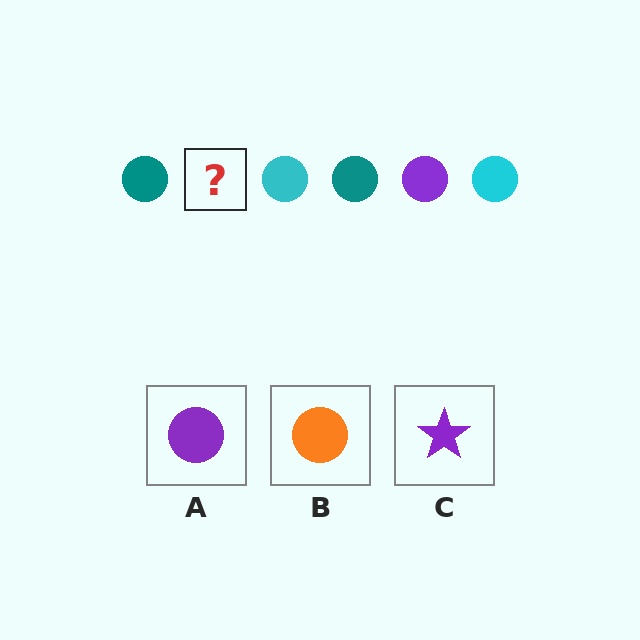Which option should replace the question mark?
Option A.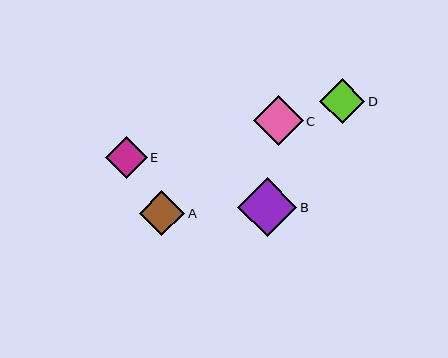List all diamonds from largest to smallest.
From largest to smallest: B, C, A, D, E.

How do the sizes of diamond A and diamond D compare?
Diamond A and diamond D are approximately the same size.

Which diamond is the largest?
Diamond B is the largest with a size of approximately 59 pixels.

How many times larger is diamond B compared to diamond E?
Diamond B is approximately 1.4 times the size of diamond E.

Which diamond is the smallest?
Diamond E is the smallest with a size of approximately 42 pixels.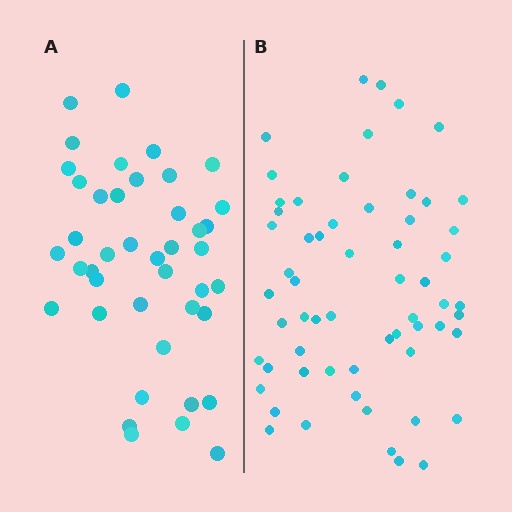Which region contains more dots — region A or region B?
Region B (the right region) has more dots.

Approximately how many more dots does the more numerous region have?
Region B has approximately 20 more dots than region A.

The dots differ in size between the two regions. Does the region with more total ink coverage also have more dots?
No. Region A has more total ink coverage because its dots are larger, but region B actually contains more individual dots. Total area can be misleading — the number of items is what matters here.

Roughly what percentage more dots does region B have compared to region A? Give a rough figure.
About 45% more.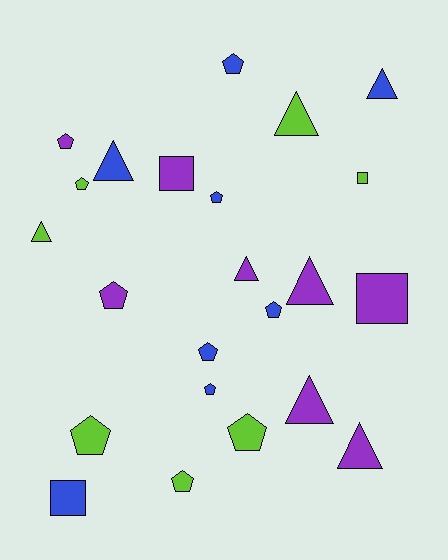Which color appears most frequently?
Blue, with 8 objects.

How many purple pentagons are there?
There are 2 purple pentagons.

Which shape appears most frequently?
Pentagon, with 11 objects.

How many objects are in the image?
There are 23 objects.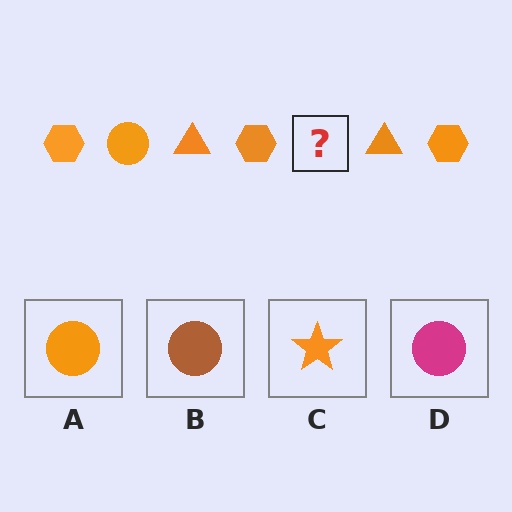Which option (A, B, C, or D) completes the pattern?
A.